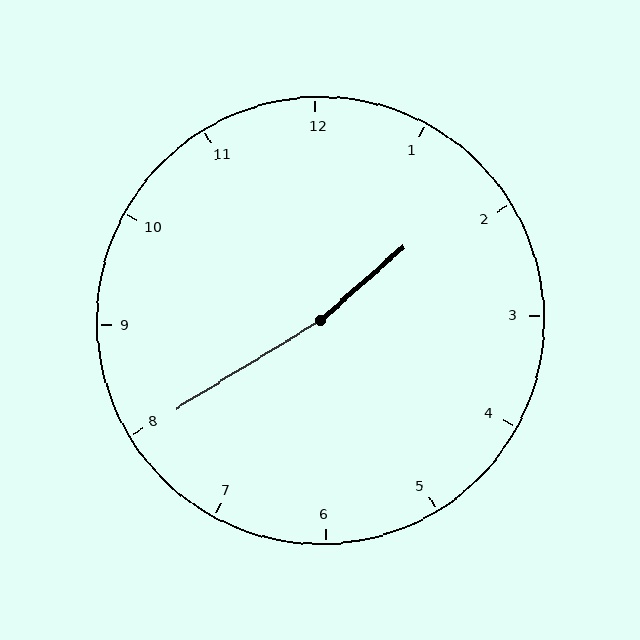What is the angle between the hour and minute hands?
Approximately 170 degrees.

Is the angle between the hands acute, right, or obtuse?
It is obtuse.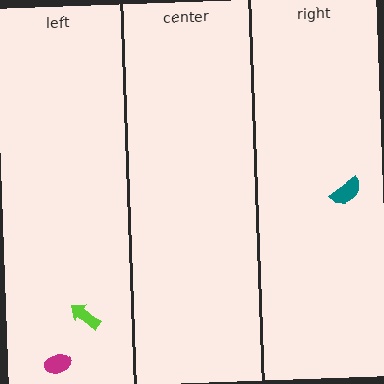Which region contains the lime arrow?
The left region.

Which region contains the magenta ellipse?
The left region.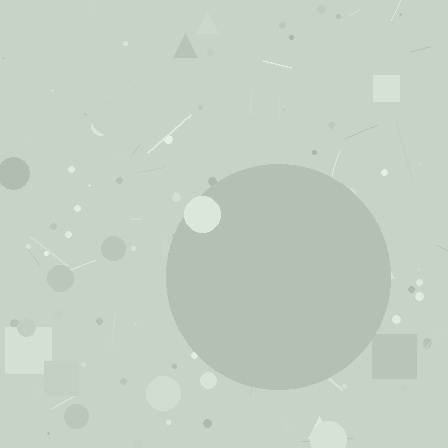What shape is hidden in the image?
A circle is hidden in the image.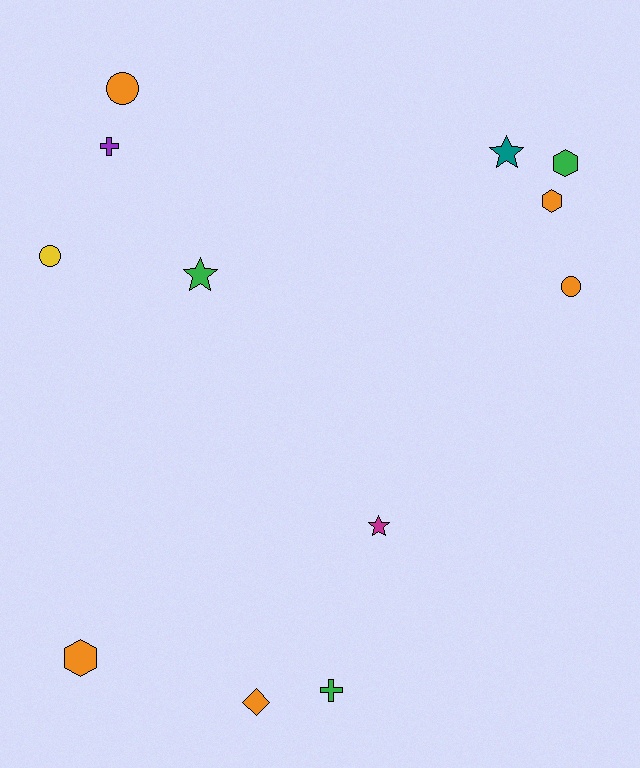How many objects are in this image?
There are 12 objects.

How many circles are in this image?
There are 3 circles.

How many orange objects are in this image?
There are 5 orange objects.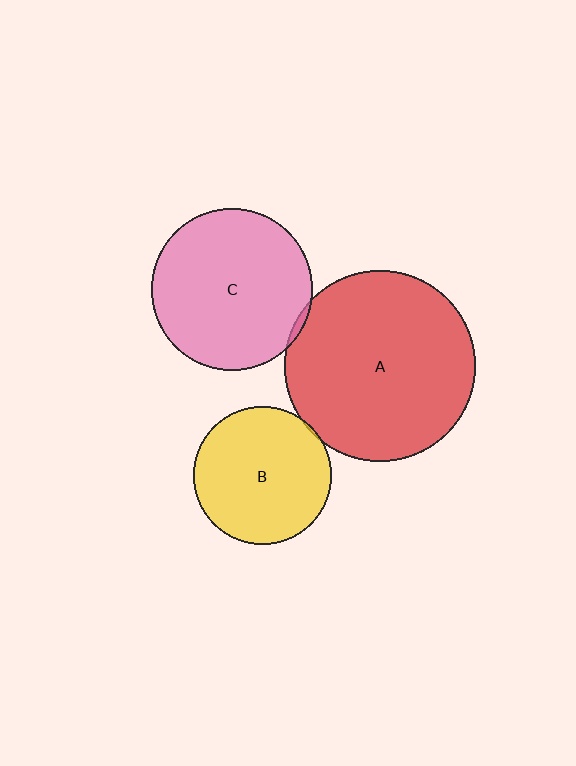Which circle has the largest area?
Circle A (red).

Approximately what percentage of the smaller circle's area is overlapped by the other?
Approximately 5%.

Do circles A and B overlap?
Yes.